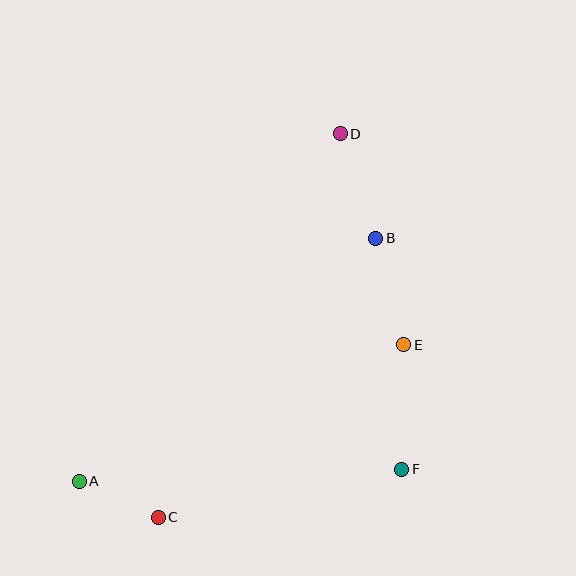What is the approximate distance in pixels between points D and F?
The distance between D and F is approximately 341 pixels.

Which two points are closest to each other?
Points A and C are closest to each other.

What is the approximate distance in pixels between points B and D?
The distance between B and D is approximately 110 pixels.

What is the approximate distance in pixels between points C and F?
The distance between C and F is approximately 248 pixels.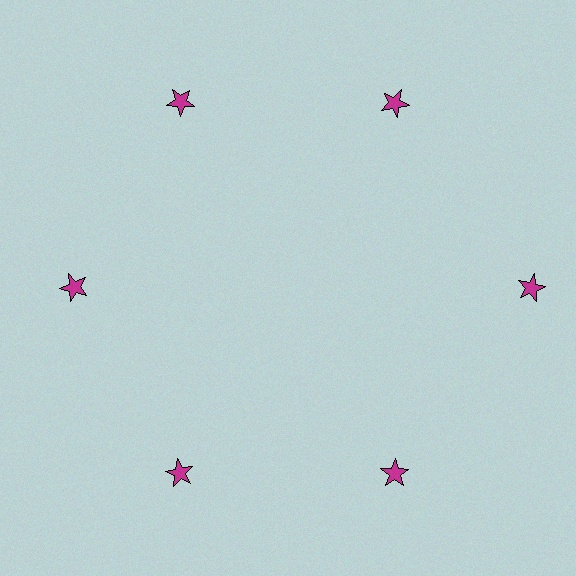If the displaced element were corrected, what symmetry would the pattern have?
It would have 6-fold rotational symmetry — the pattern would map onto itself every 60 degrees.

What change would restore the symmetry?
The symmetry would be restored by moving it inward, back onto the ring so that all 6 stars sit at equal angles and equal distance from the center.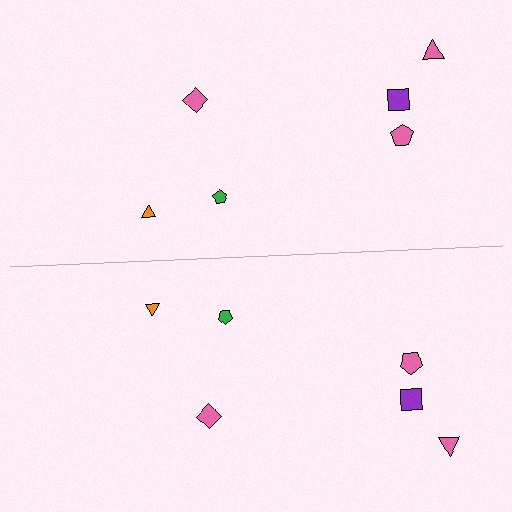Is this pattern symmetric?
Yes, this pattern has bilateral (reflection) symmetry.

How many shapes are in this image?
There are 12 shapes in this image.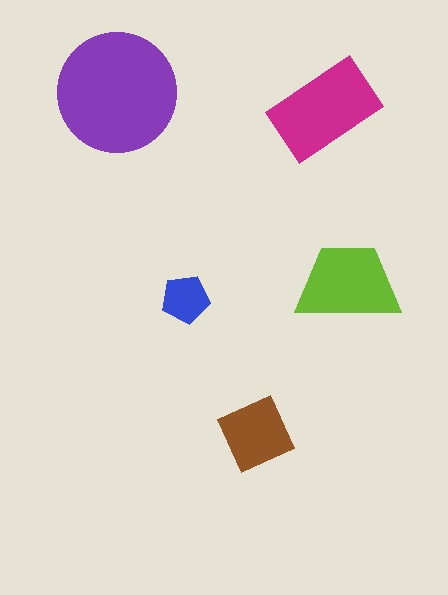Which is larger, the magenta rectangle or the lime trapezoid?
The magenta rectangle.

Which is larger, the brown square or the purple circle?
The purple circle.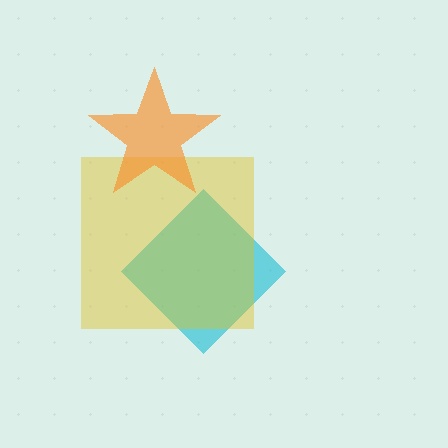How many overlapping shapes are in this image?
There are 3 overlapping shapes in the image.